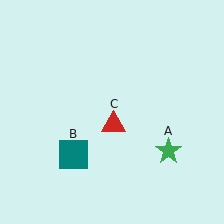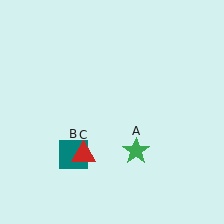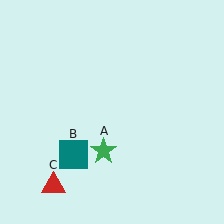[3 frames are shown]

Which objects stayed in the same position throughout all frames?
Teal square (object B) remained stationary.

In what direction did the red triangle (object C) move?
The red triangle (object C) moved down and to the left.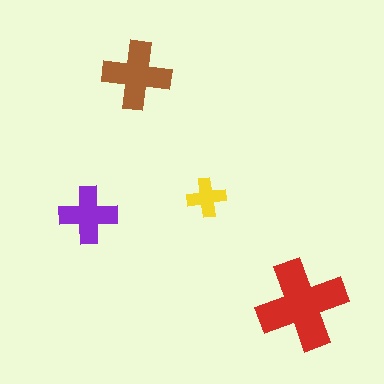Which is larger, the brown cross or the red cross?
The red one.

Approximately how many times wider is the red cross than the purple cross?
About 1.5 times wider.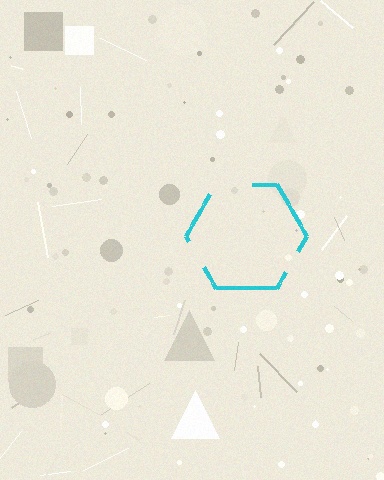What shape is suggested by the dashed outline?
The dashed outline suggests a hexagon.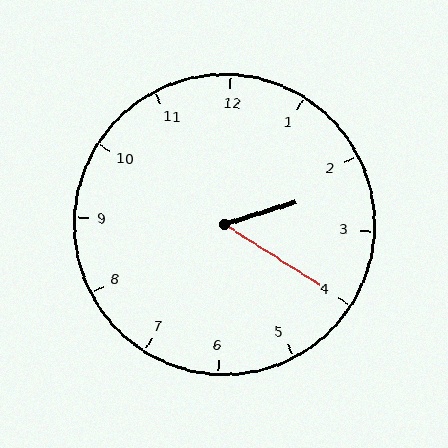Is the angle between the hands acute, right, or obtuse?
It is acute.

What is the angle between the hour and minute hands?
Approximately 50 degrees.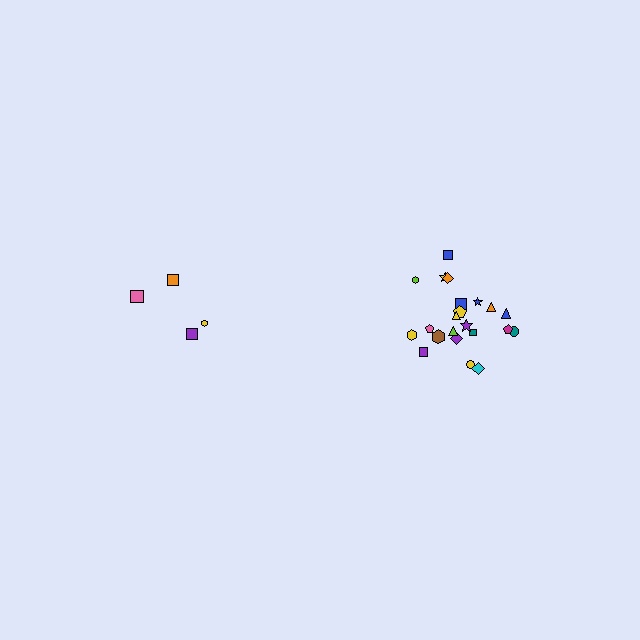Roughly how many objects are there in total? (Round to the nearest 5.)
Roughly 25 objects in total.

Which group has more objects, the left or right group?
The right group.